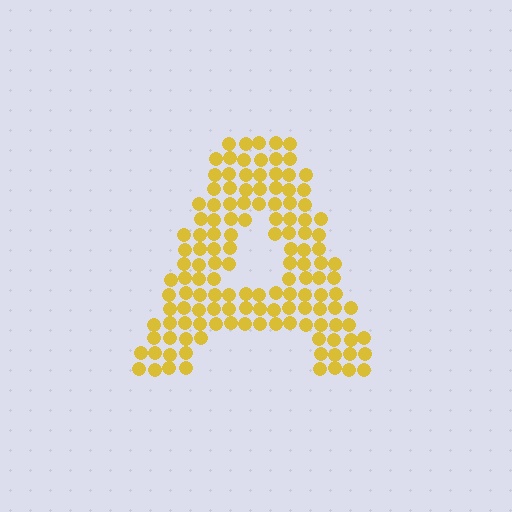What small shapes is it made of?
It is made of small circles.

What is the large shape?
The large shape is the letter A.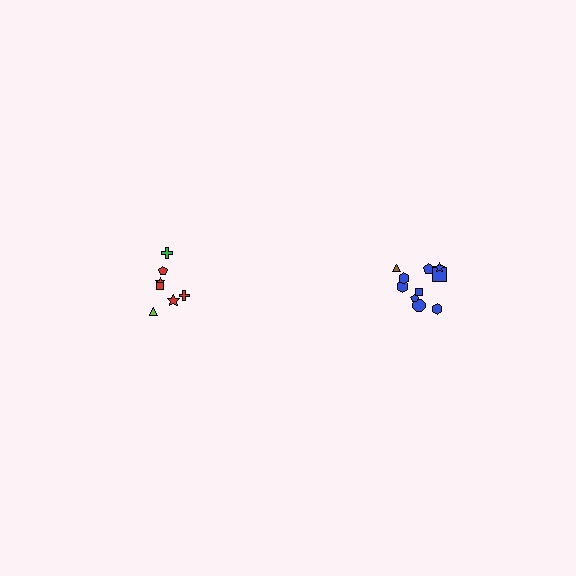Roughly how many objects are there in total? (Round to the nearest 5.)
Roughly 15 objects in total.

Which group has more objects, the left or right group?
The right group.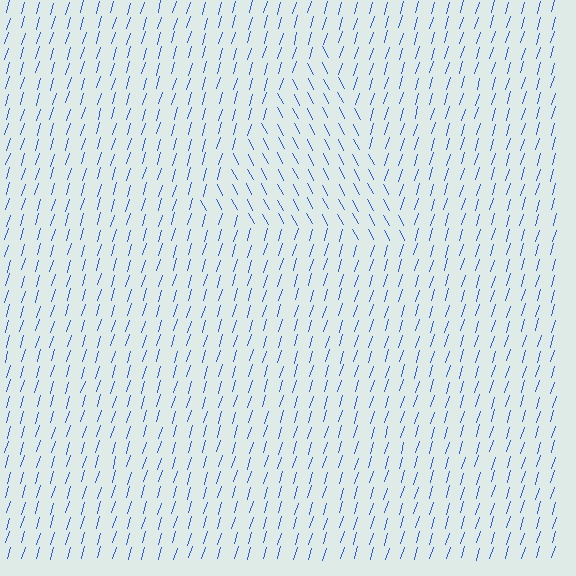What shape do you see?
I see a triangle.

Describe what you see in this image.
The image is filled with small blue line segments. A triangle region in the image has lines oriented differently from the surrounding lines, creating a visible texture boundary.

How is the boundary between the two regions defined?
The boundary is defined purely by a change in line orientation (approximately 45 degrees difference). All lines are the same color and thickness.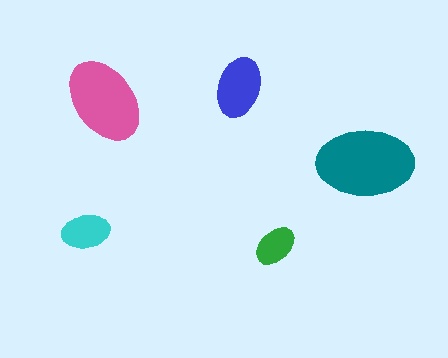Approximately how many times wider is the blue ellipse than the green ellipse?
About 1.5 times wider.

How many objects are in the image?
There are 5 objects in the image.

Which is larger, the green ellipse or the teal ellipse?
The teal one.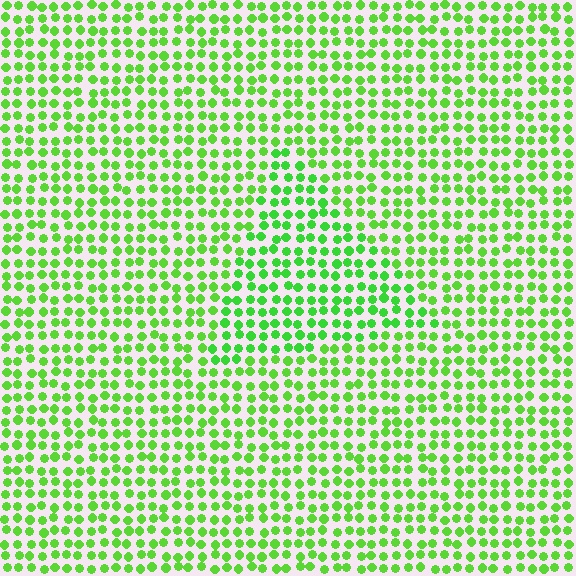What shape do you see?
I see a triangle.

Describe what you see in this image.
The image is filled with small lime elements in a uniform arrangement. A triangle-shaped region is visible where the elements are tinted to a slightly different hue, forming a subtle color boundary.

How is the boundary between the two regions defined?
The boundary is defined purely by a slight shift in hue (about 14 degrees). Spacing, size, and orientation are identical on both sides.